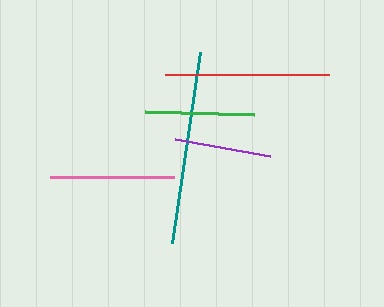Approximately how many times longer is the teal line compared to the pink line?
The teal line is approximately 1.6 times the length of the pink line.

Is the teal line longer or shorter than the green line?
The teal line is longer than the green line.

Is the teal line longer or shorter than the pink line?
The teal line is longer than the pink line.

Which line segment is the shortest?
The purple line is the shortest at approximately 96 pixels.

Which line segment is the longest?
The teal line is the longest at approximately 193 pixels.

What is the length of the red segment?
The red segment is approximately 164 pixels long.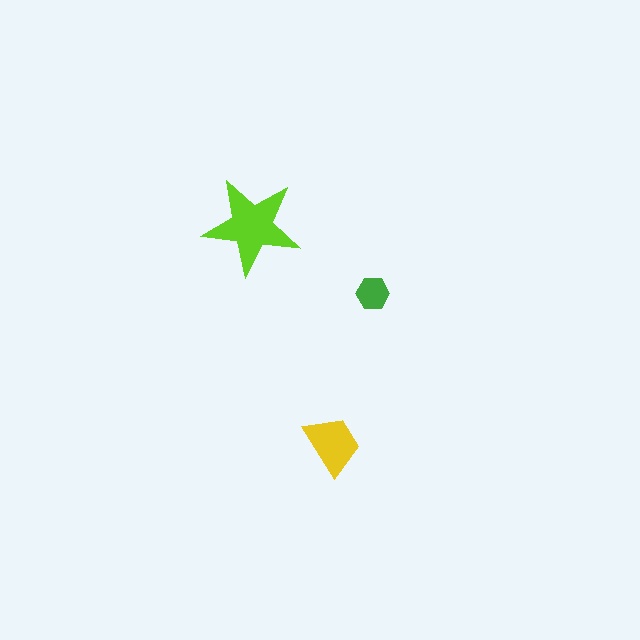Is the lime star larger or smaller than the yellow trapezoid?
Larger.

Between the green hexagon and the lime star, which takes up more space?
The lime star.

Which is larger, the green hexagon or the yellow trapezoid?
The yellow trapezoid.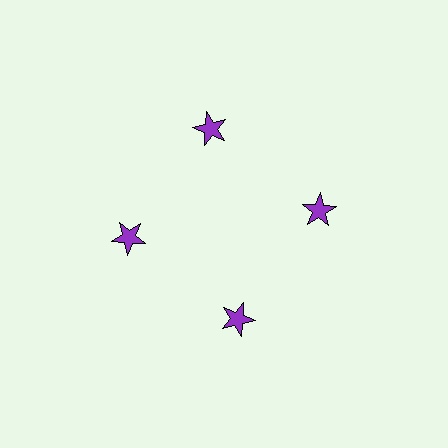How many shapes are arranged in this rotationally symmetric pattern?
There are 4 shapes, arranged in 4 groups of 1.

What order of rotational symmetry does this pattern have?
This pattern has 4-fold rotational symmetry.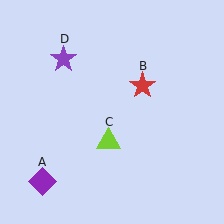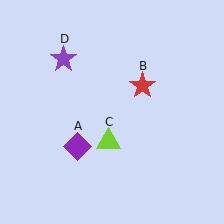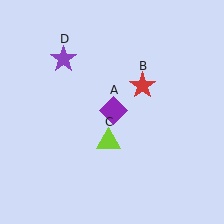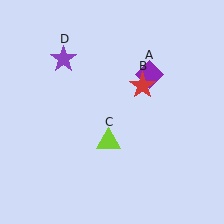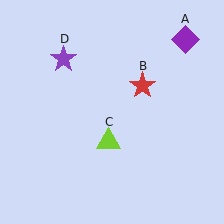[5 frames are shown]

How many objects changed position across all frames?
1 object changed position: purple diamond (object A).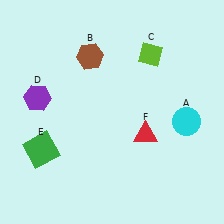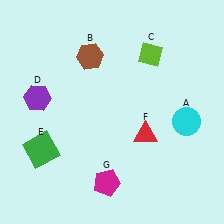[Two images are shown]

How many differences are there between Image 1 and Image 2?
There is 1 difference between the two images.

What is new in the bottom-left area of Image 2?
A magenta pentagon (G) was added in the bottom-left area of Image 2.